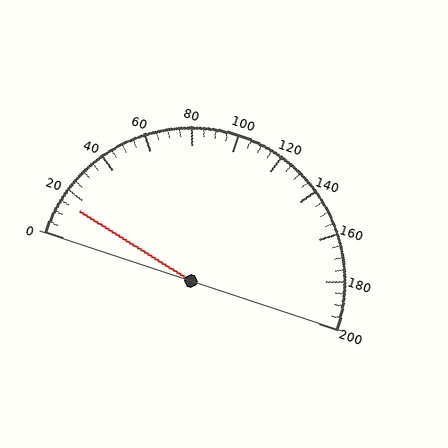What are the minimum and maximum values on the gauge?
The gauge ranges from 0 to 200.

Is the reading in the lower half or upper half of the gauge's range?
The reading is in the lower half of the range (0 to 200).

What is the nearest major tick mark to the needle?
The nearest major tick mark is 20.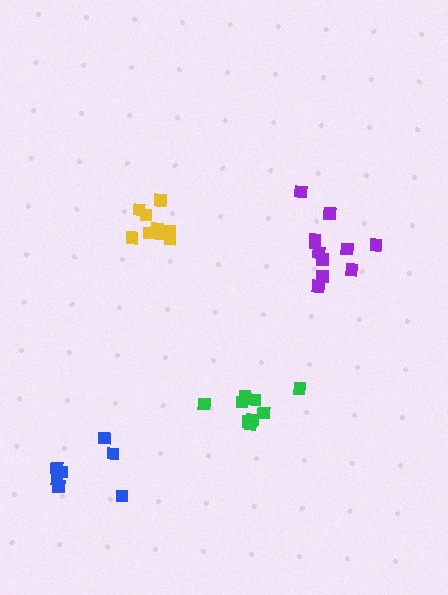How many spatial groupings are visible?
There are 4 spatial groupings.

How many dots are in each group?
Group 1: 11 dots, Group 2: 9 dots, Group 3: 9 dots, Group 4: 7 dots (36 total).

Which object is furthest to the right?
The purple cluster is rightmost.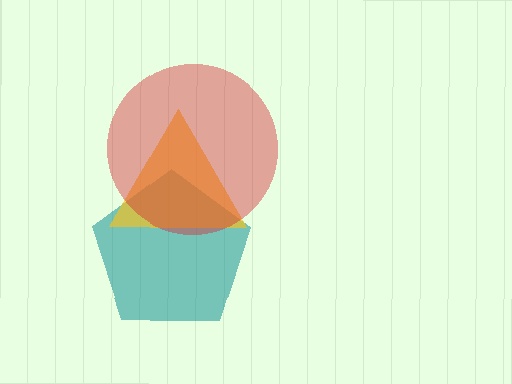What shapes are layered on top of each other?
The layered shapes are: a teal pentagon, a yellow triangle, a red circle.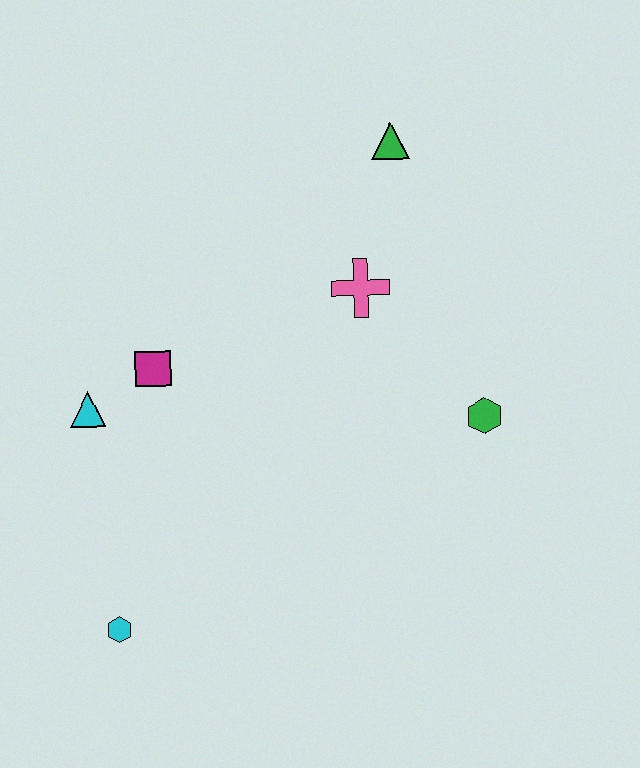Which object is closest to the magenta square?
The cyan triangle is closest to the magenta square.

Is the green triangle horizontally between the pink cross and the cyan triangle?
No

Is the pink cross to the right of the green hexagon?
No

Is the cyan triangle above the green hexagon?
Yes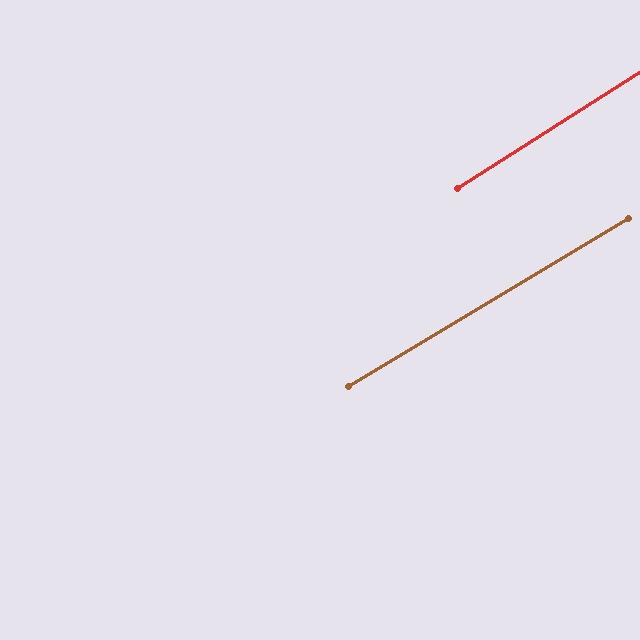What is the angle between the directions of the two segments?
Approximately 2 degrees.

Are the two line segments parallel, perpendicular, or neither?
Parallel — their directions differ by only 1.7°.